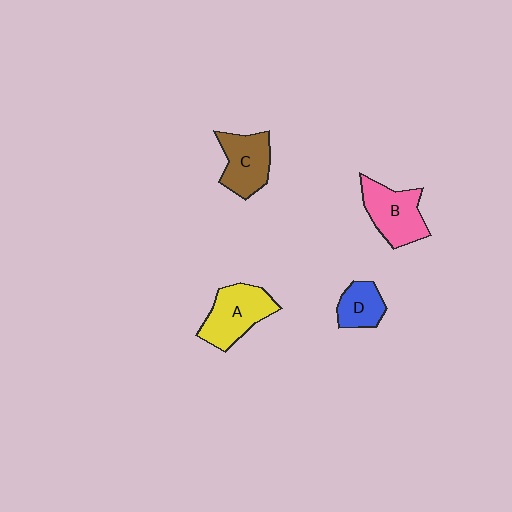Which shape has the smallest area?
Shape D (blue).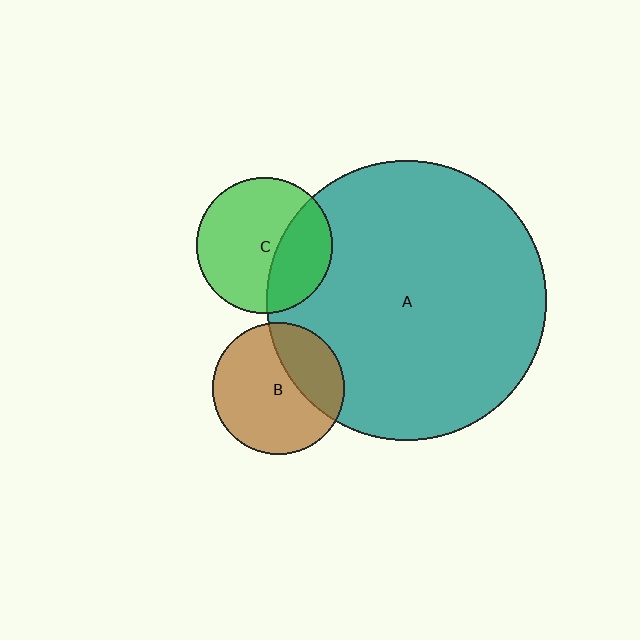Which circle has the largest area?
Circle A (teal).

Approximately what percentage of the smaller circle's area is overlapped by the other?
Approximately 30%.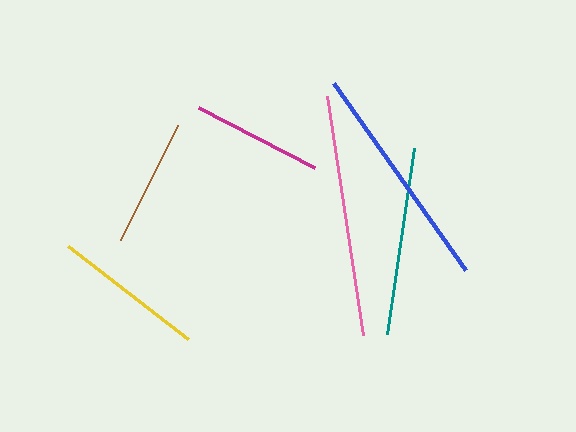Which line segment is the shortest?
The brown line is the shortest at approximately 128 pixels.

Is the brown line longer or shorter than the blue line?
The blue line is longer than the brown line.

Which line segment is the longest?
The pink line is the longest at approximately 241 pixels.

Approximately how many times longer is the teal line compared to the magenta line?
The teal line is approximately 1.4 times the length of the magenta line.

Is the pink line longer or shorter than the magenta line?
The pink line is longer than the magenta line.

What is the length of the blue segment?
The blue segment is approximately 229 pixels long.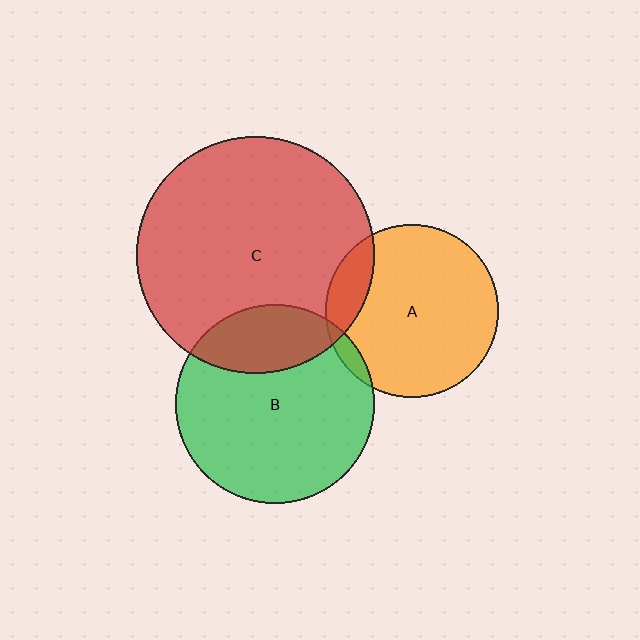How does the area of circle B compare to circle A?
Approximately 1.3 times.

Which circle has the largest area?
Circle C (red).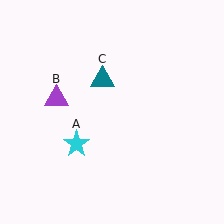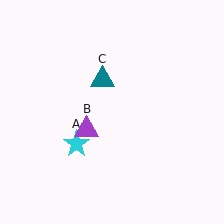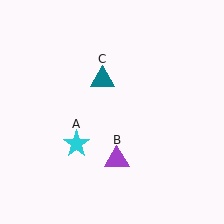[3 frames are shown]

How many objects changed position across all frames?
1 object changed position: purple triangle (object B).